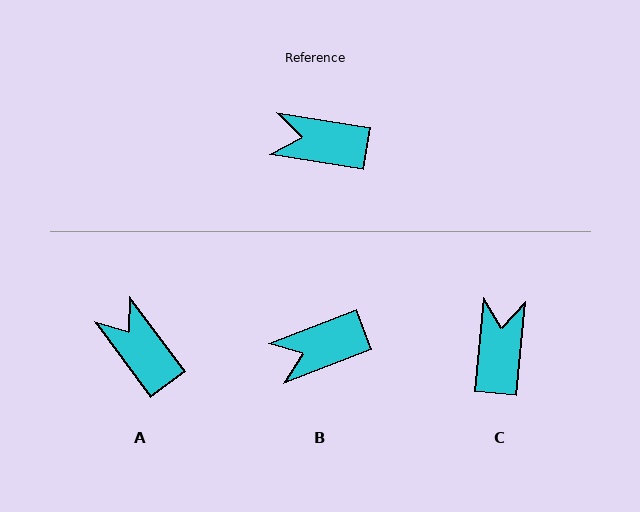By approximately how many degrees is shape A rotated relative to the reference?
Approximately 44 degrees clockwise.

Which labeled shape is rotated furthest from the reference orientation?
C, about 86 degrees away.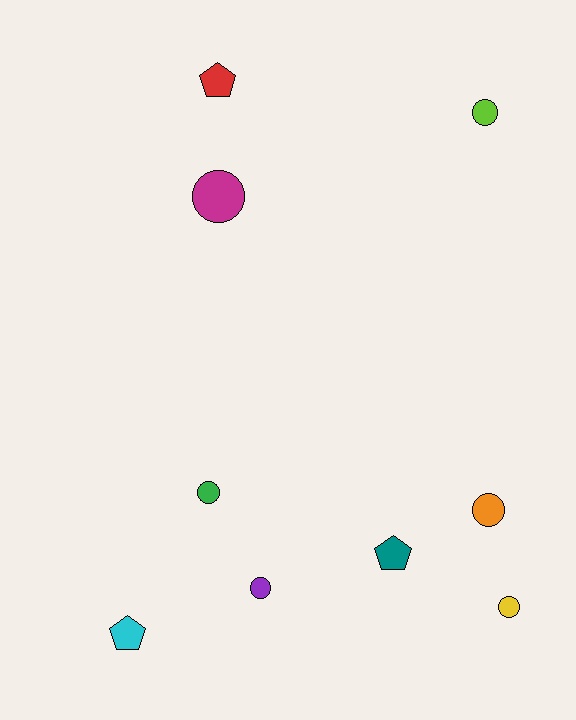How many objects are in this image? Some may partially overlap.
There are 9 objects.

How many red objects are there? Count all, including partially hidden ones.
There is 1 red object.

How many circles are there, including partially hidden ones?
There are 6 circles.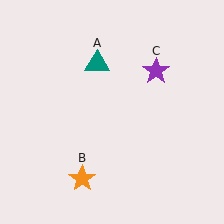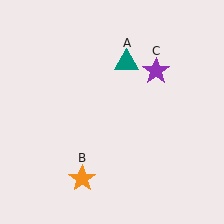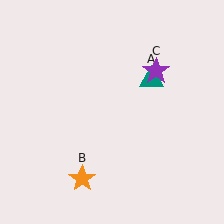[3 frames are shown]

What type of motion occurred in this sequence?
The teal triangle (object A) rotated clockwise around the center of the scene.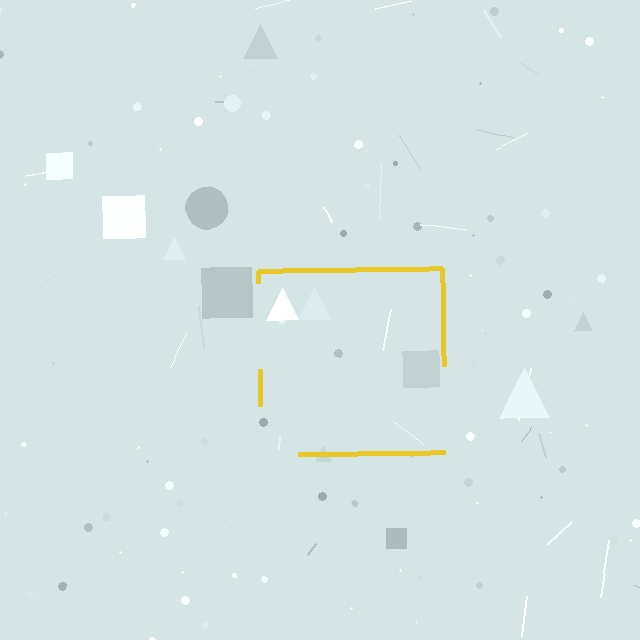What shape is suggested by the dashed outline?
The dashed outline suggests a square.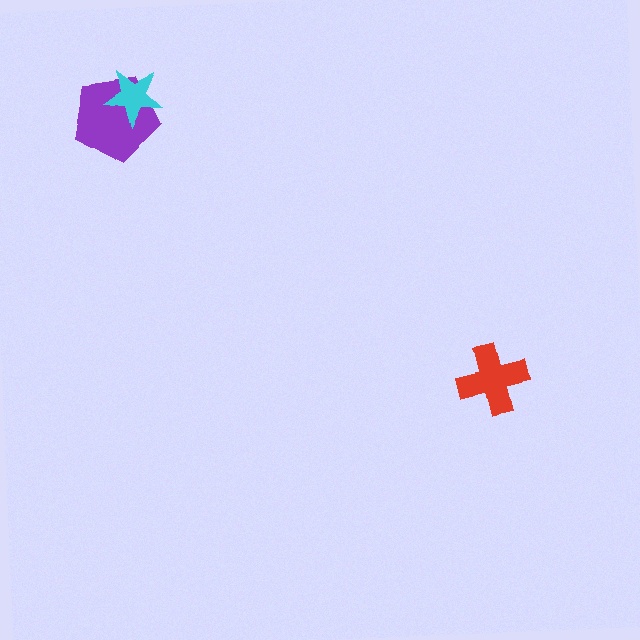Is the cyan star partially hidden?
No, no other shape covers it.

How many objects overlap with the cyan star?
1 object overlaps with the cyan star.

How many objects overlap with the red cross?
0 objects overlap with the red cross.